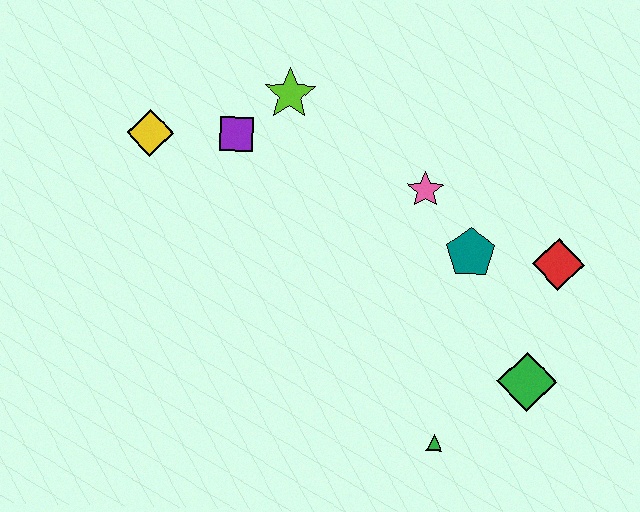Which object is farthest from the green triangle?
The yellow diamond is farthest from the green triangle.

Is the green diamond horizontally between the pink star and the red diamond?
Yes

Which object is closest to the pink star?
The teal pentagon is closest to the pink star.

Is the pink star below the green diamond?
No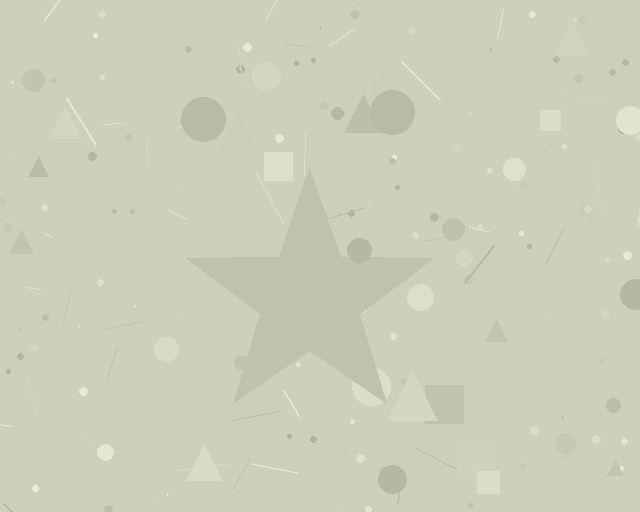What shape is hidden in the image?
A star is hidden in the image.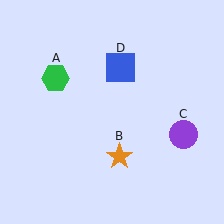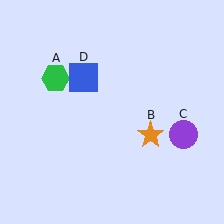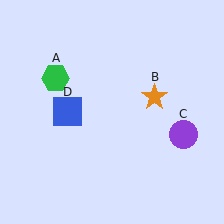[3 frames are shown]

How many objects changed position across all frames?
2 objects changed position: orange star (object B), blue square (object D).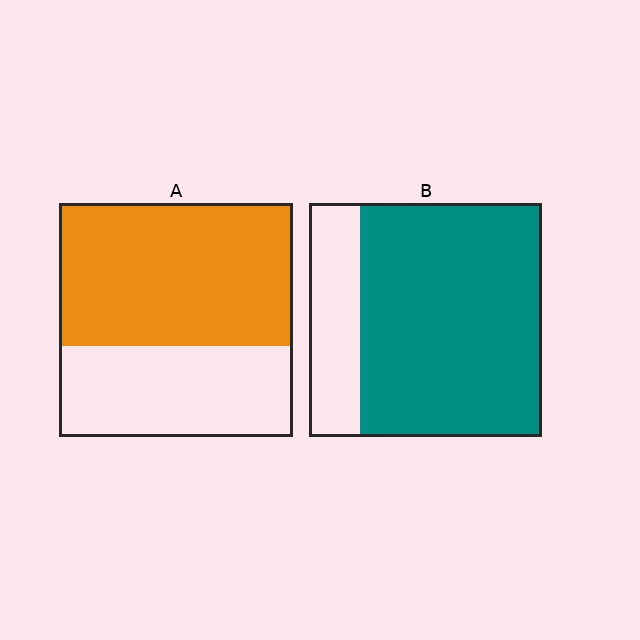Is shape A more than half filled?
Yes.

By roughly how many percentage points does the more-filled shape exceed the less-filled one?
By roughly 15 percentage points (B over A).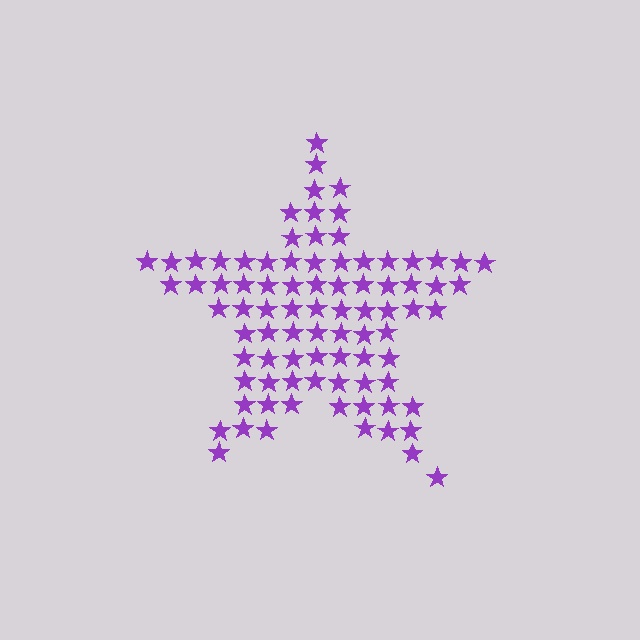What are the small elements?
The small elements are stars.